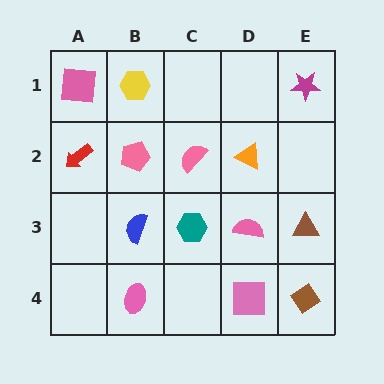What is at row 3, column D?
A pink semicircle.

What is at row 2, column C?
A pink semicircle.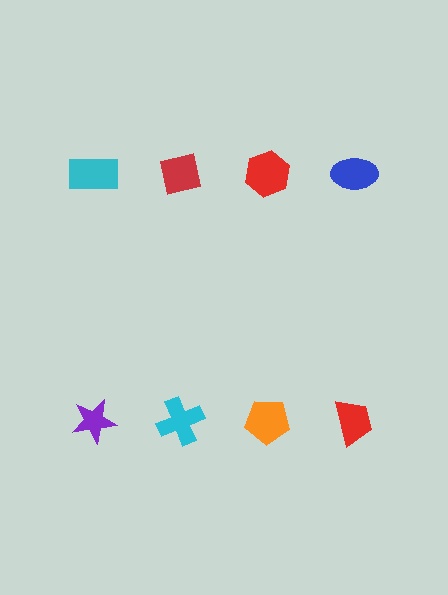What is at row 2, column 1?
A purple star.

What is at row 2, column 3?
An orange pentagon.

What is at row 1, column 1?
A cyan rectangle.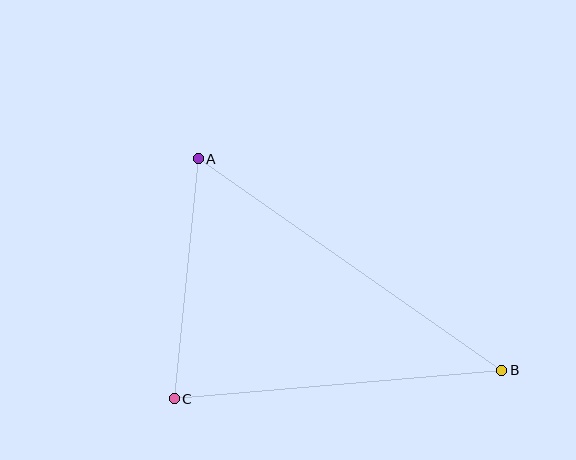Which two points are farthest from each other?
Points A and B are farthest from each other.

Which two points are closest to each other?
Points A and C are closest to each other.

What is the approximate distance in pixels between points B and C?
The distance between B and C is approximately 329 pixels.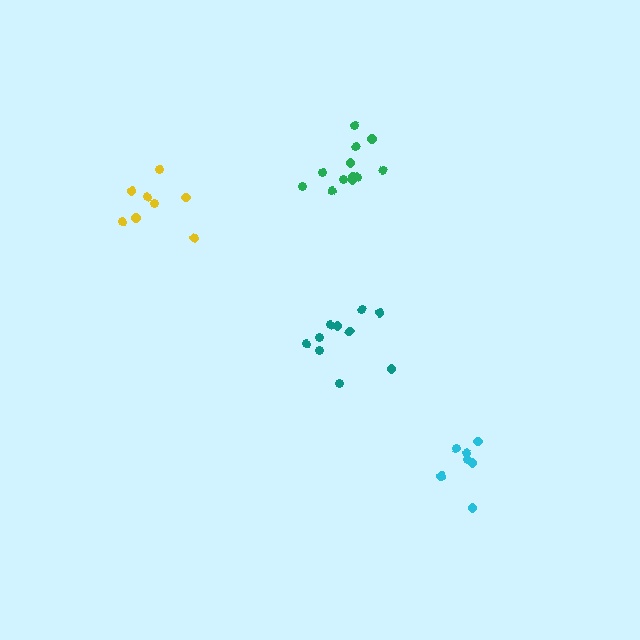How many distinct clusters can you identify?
There are 4 distinct clusters.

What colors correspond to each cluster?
The clusters are colored: yellow, teal, green, cyan.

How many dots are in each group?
Group 1: 8 dots, Group 2: 10 dots, Group 3: 12 dots, Group 4: 7 dots (37 total).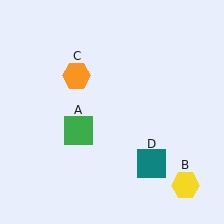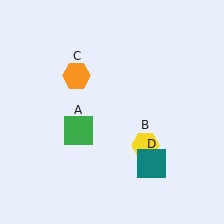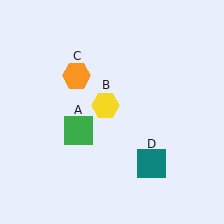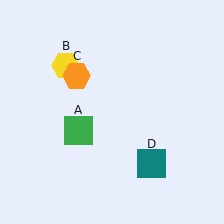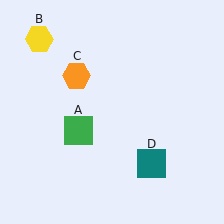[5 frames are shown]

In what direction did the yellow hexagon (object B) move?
The yellow hexagon (object B) moved up and to the left.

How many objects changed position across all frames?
1 object changed position: yellow hexagon (object B).